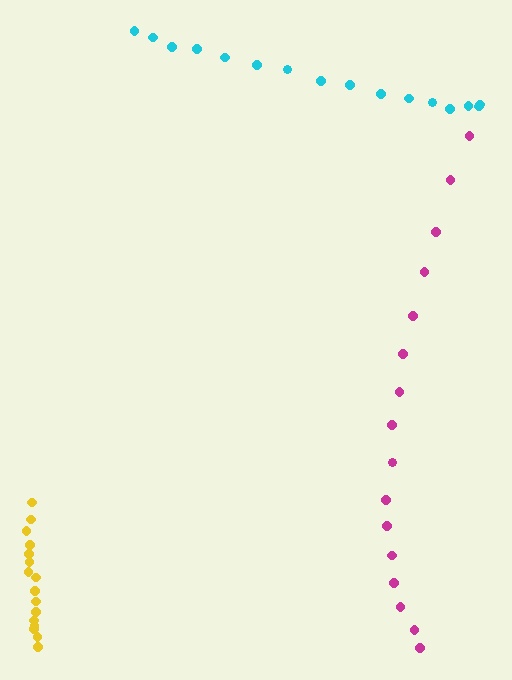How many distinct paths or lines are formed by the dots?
There are 3 distinct paths.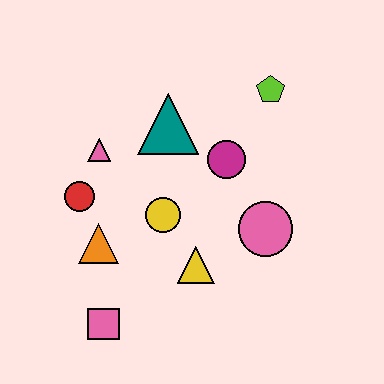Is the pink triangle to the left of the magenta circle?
Yes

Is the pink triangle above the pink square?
Yes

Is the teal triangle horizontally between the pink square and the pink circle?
Yes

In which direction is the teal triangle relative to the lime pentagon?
The teal triangle is to the left of the lime pentagon.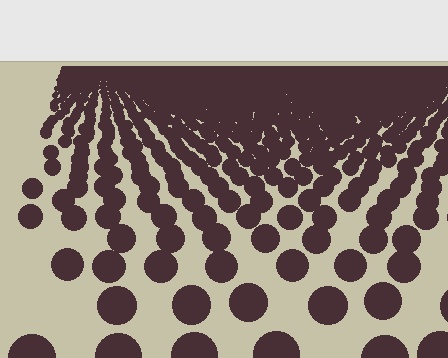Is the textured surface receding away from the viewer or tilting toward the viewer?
The surface is receding away from the viewer. Texture elements get smaller and denser toward the top.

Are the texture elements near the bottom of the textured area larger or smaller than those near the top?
Larger. Near the bottom, elements are closer to the viewer and appear at a bigger on-screen size.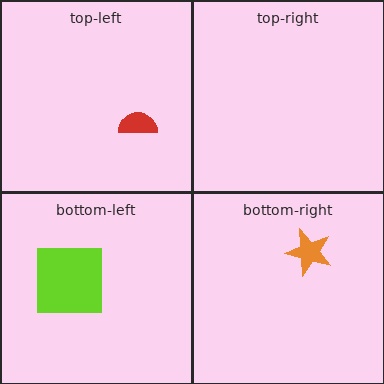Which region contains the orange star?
The bottom-right region.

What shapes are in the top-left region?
The red semicircle.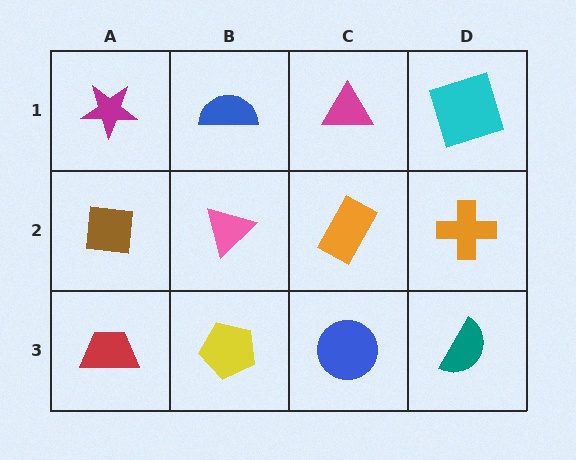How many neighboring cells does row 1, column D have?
2.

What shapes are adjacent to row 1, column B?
A pink triangle (row 2, column B), a magenta star (row 1, column A), a magenta triangle (row 1, column C).